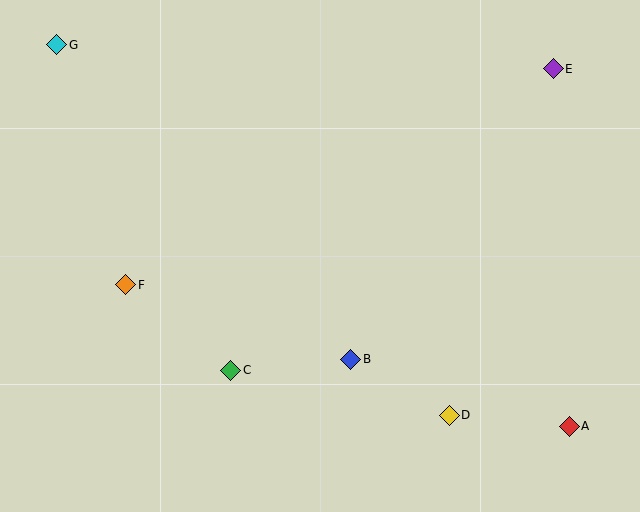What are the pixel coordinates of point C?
Point C is at (231, 370).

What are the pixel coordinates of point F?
Point F is at (126, 285).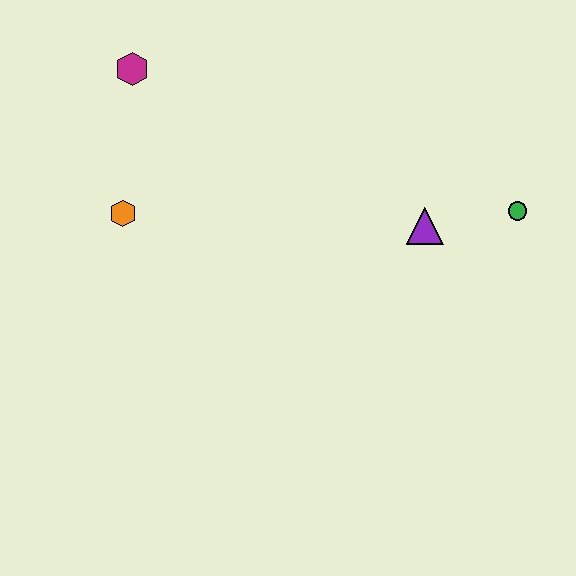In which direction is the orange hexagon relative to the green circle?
The orange hexagon is to the left of the green circle.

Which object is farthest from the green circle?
The magenta hexagon is farthest from the green circle.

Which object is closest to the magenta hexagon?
The orange hexagon is closest to the magenta hexagon.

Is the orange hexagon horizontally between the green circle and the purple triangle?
No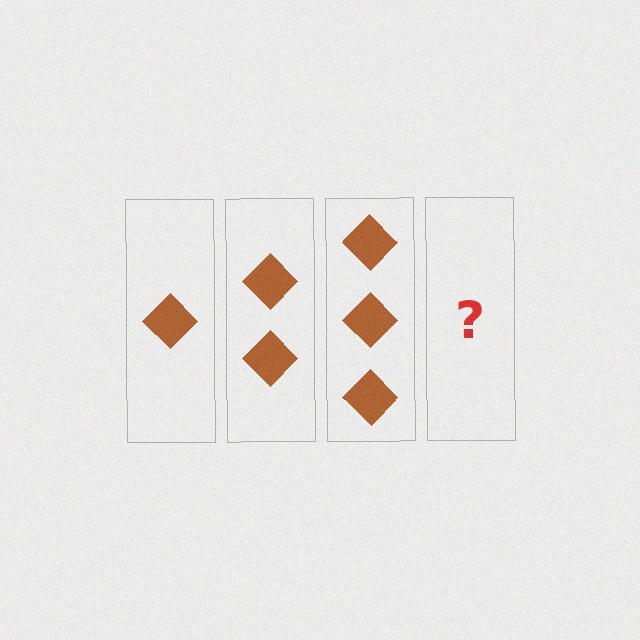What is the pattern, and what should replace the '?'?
The pattern is that each step adds one more diamond. The '?' should be 4 diamonds.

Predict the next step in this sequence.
The next step is 4 diamonds.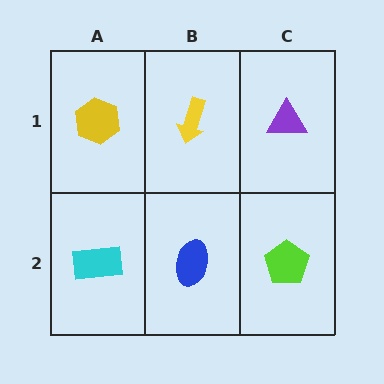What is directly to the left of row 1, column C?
A yellow arrow.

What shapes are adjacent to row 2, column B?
A yellow arrow (row 1, column B), a cyan rectangle (row 2, column A), a lime pentagon (row 2, column C).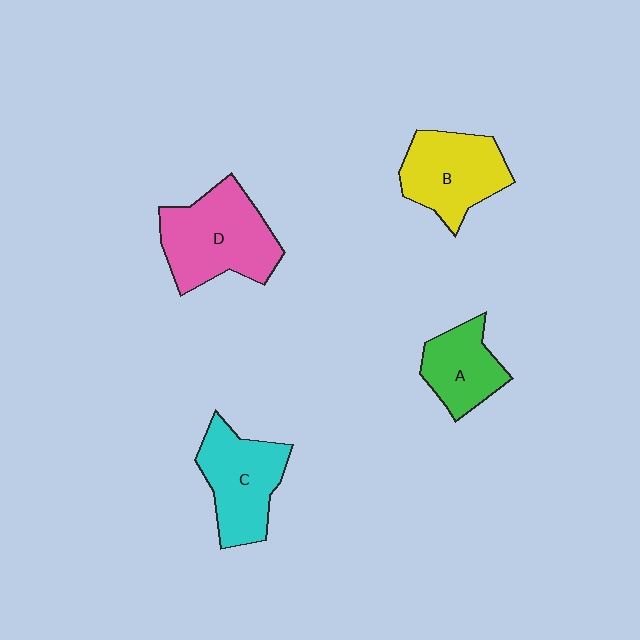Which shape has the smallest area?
Shape A (green).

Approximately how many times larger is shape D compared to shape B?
Approximately 1.2 times.